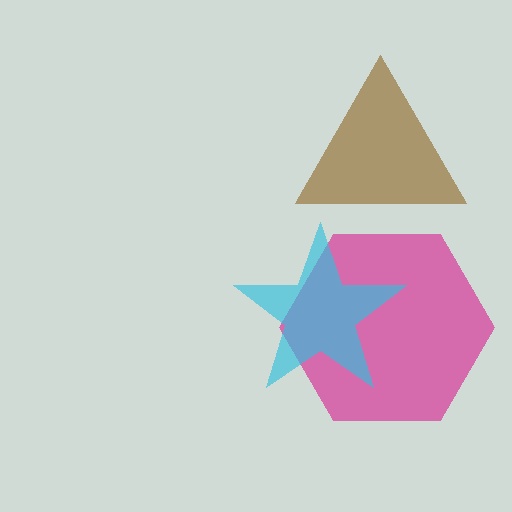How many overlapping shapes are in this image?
There are 3 overlapping shapes in the image.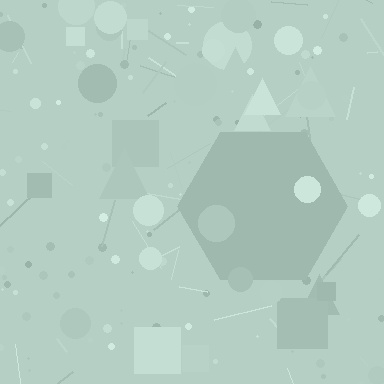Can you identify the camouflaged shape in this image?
The camouflaged shape is a hexagon.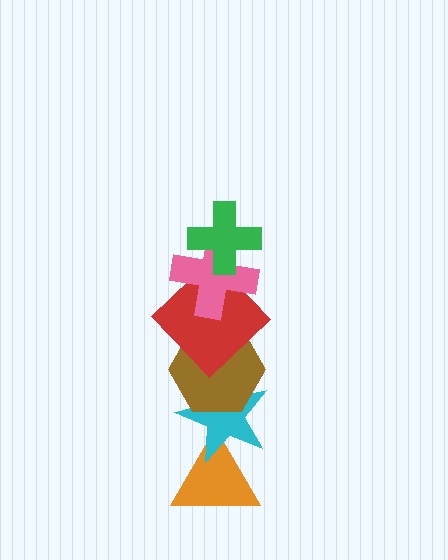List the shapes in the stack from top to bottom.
From top to bottom: the green cross, the pink cross, the red diamond, the brown hexagon, the cyan star, the orange triangle.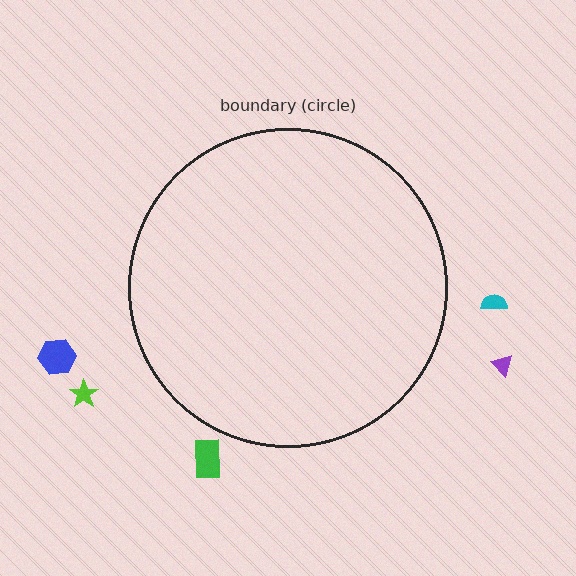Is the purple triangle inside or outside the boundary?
Outside.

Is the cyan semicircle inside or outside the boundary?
Outside.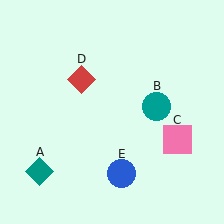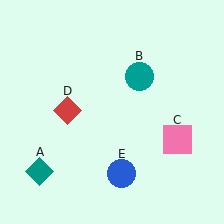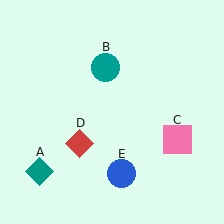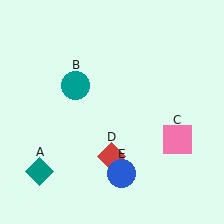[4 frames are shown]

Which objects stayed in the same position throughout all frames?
Teal diamond (object A) and pink square (object C) and blue circle (object E) remained stationary.